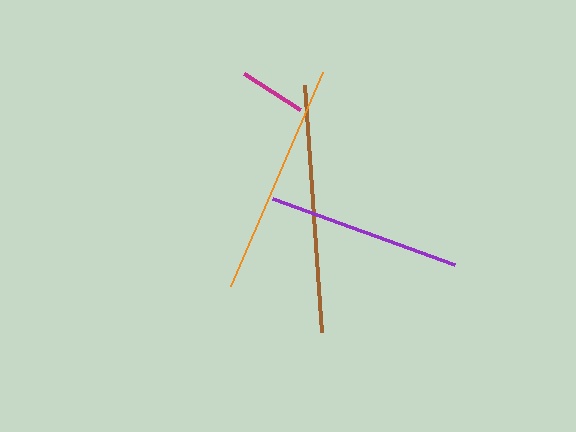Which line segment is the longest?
The brown line is the longest at approximately 248 pixels.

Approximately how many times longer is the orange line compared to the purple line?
The orange line is approximately 1.2 times the length of the purple line.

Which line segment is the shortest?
The magenta line is the shortest at approximately 66 pixels.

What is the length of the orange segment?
The orange segment is approximately 233 pixels long.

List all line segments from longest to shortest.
From longest to shortest: brown, orange, purple, magenta.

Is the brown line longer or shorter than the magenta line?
The brown line is longer than the magenta line.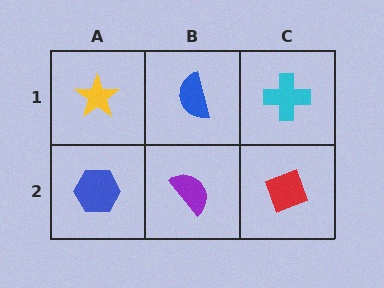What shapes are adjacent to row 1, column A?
A blue hexagon (row 2, column A), a blue semicircle (row 1, column B).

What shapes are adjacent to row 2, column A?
A yellow star (row 1, column A), a purple semicircle (row 2, column B).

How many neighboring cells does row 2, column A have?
2.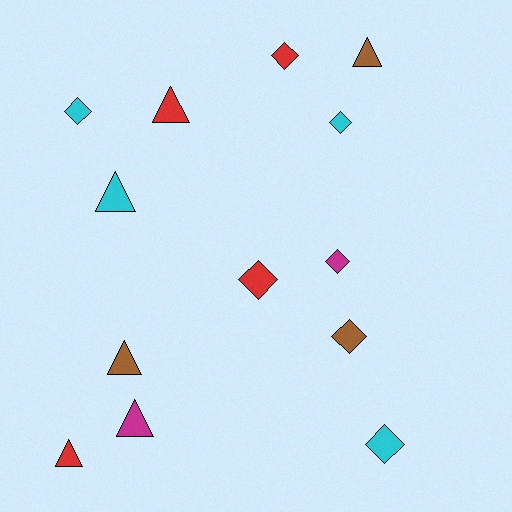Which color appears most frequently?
Red, with 4 objects.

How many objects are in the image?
There are 13 objects.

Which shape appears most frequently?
Diamond, with 7 objects.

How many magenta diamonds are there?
There is 1 magenta diamond.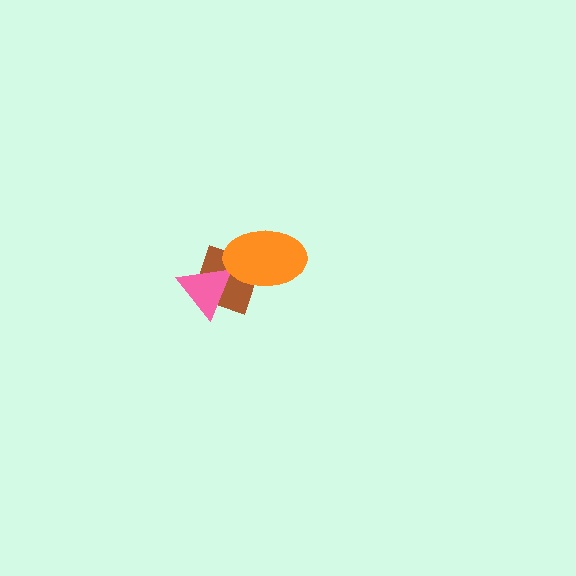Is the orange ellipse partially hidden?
No, no other shape covers it.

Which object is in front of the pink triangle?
The orange ellipse is in front of the pink triangle.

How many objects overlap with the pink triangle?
2 objects overlap with the pink triangle.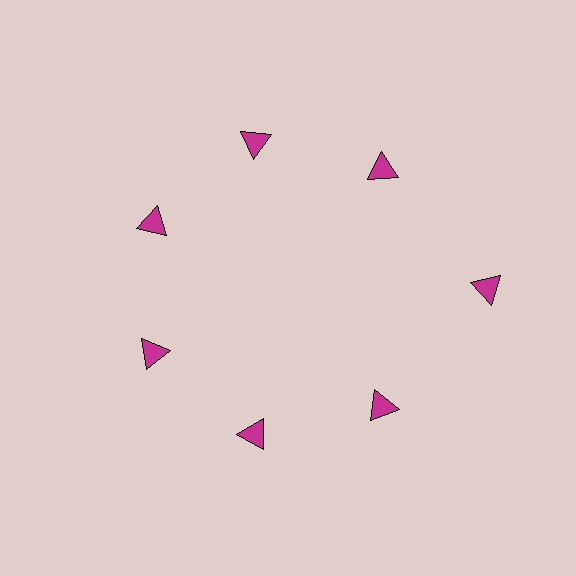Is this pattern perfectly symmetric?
No. The 7 magenta triangles are arranged in a ring, but one element near the 3 o'clock position is pushed outward from the center, breaking the 7-fold rotational symmetry.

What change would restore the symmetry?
The symmetry would be restored by moving it inward, back onto the ring so that all 7 triangles sit at equal angles and equal distance from the center.